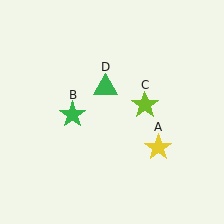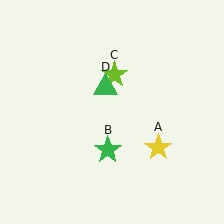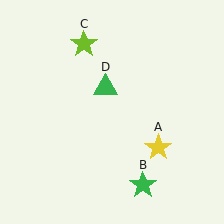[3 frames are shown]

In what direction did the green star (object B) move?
The green star (object B) moved down and to the right.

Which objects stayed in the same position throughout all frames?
Yellow star (object A) and green triangle (object D) remained stationary.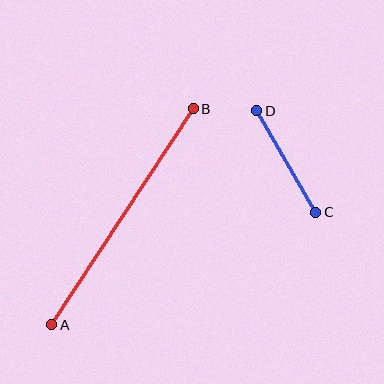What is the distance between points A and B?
The distance is approximately 258 pixels.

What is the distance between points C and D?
The distance is approximately 117 pixels.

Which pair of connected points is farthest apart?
Points A and B are farthest apart.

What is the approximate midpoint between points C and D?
The midpoint is at approximately (286, 162) pixels.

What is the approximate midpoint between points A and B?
The midpoint is at approximately (122, 217) pixels.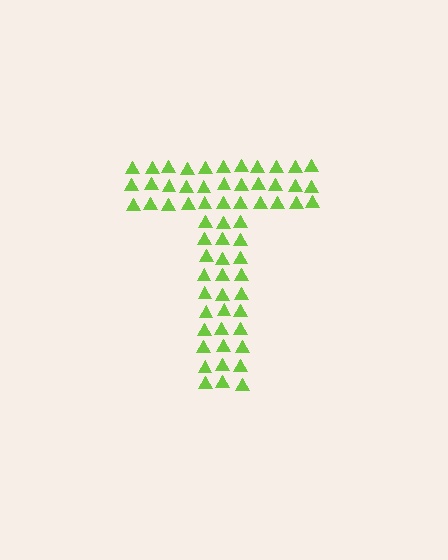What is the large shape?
The large shape is the letter T.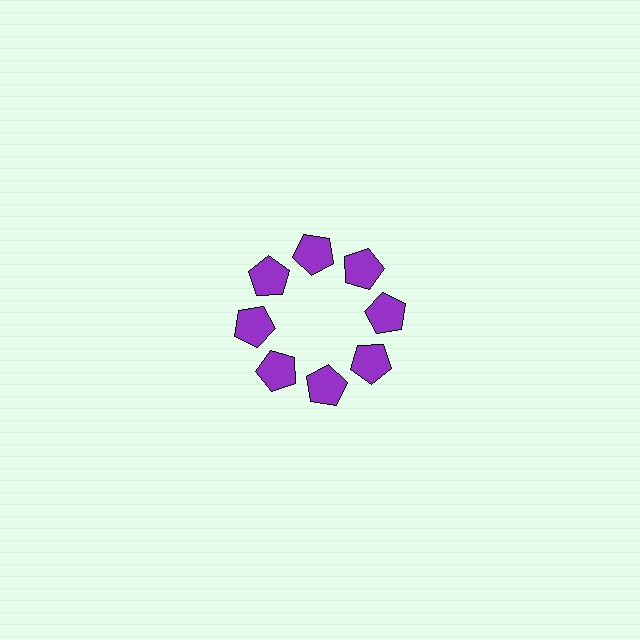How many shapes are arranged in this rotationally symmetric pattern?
There are 8 shapes, arranged in 8 groups of 1.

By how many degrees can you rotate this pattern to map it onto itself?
The pattern maps onto itself every 45 degrees of rotation.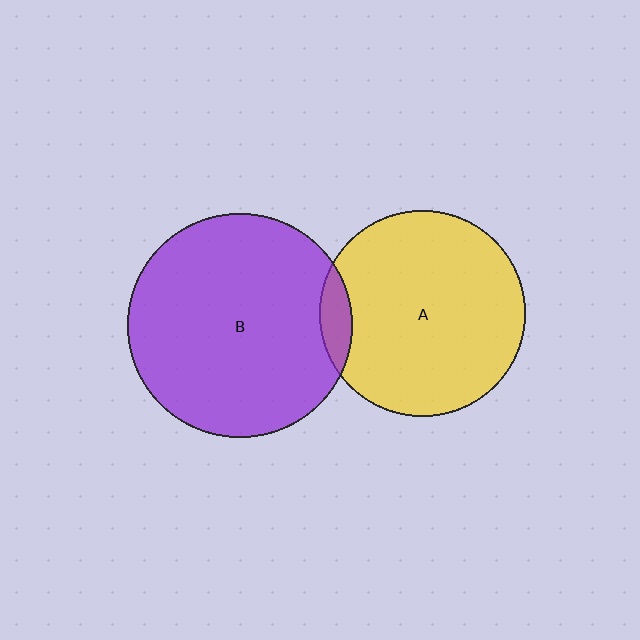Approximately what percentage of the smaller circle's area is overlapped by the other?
Approximately 10%.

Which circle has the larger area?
Circle B (purple).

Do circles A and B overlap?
Yes.